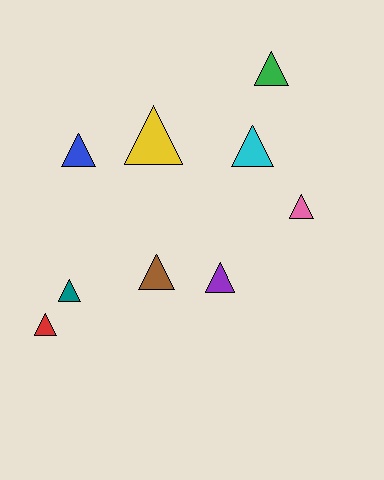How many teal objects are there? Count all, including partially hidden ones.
There is 1 teal object.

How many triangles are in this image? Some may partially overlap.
There are 9 triangles.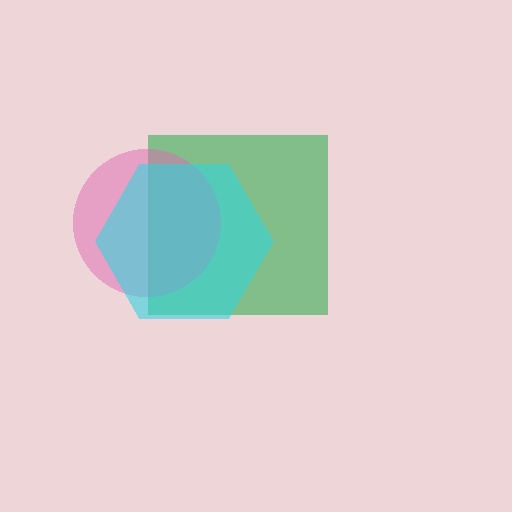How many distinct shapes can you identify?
There are 3 distinct shapes: a green square, a pink circle, a cyan hexagon.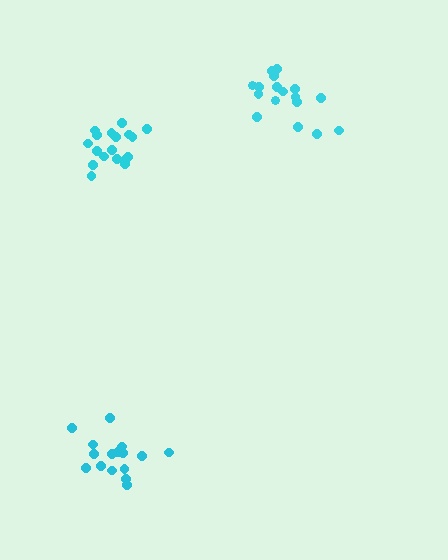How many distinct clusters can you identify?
There are 3 distinct clusters.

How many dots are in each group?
Group 1: 17 dots, Group 2: 18 dots, Group 3: 16 dots (51 total).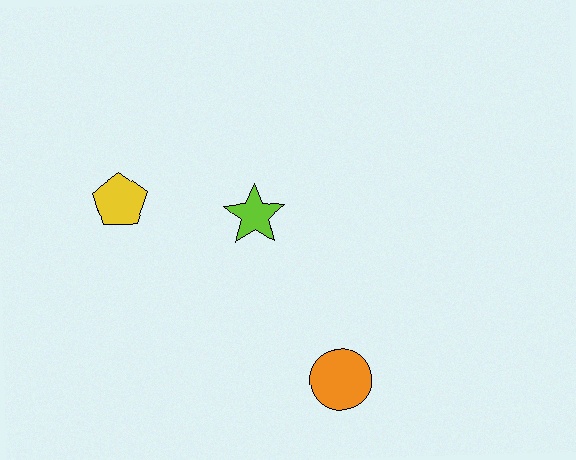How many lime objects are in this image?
There is 1 lime object.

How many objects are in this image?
There are 3 objects.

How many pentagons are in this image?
There is 1 pentagon.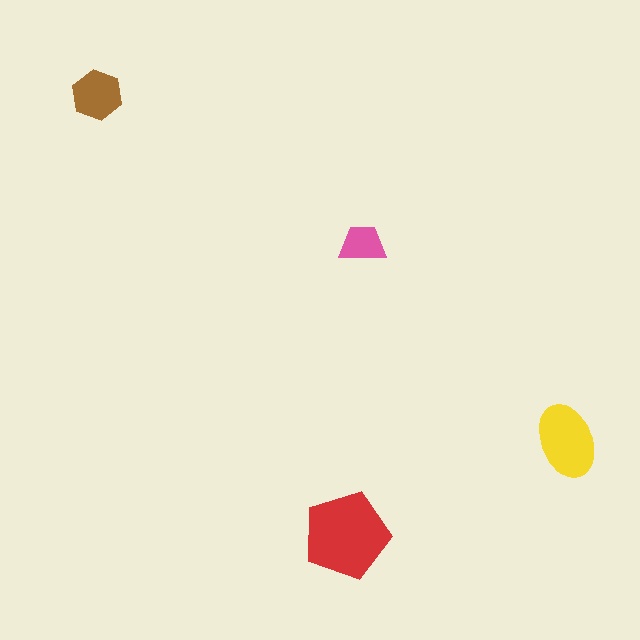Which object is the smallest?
The pink trapezoid.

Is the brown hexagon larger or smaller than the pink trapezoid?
Larger.